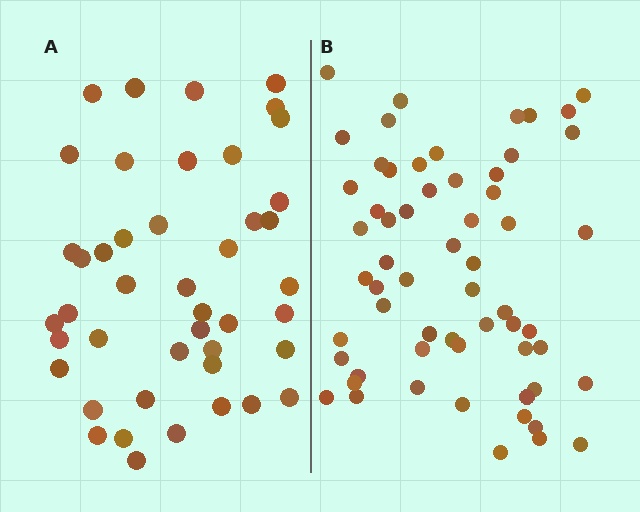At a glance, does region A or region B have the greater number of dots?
Region B (the right region) has more dots.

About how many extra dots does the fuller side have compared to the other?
Region B has approximately 15 more dots than region A.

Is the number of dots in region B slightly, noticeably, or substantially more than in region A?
Region B has noticeably more, but not dramatically so. The ratio is roughly 1.4 to 1.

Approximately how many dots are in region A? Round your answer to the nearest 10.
About 40 dots. (The exact count is 44, which rounds to 40.)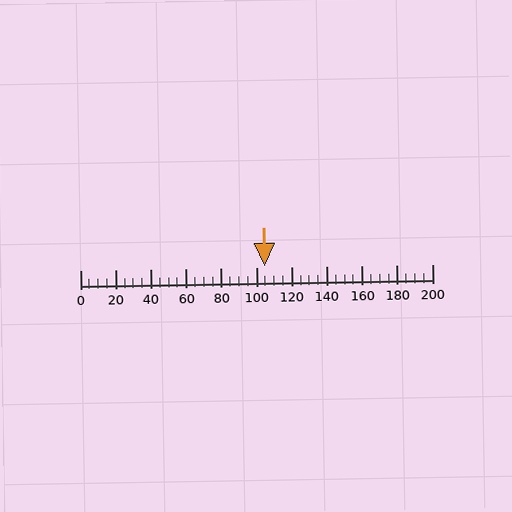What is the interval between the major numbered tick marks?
The major tick marks are spaced 20 units apart.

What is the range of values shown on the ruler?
The ruler shows values from 0 to 200.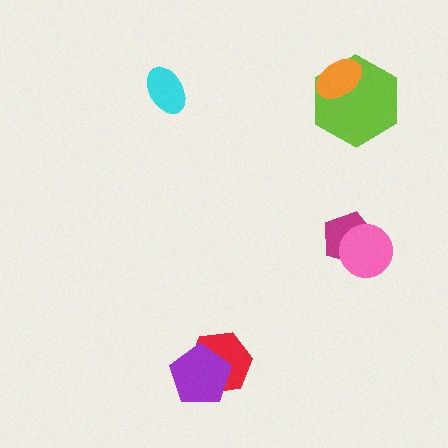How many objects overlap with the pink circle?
1 object overlaps with the pink circle.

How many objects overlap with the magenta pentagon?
1 object overlaps with the magenta pentagon.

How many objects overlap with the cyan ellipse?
0 objects overlap with the cyan ellipse.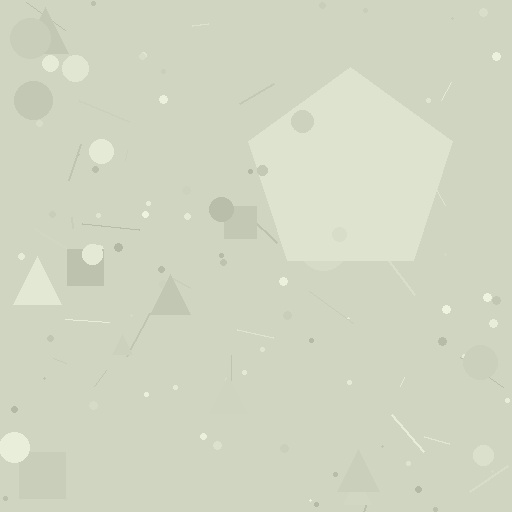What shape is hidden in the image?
A pentagon is hidden in the image.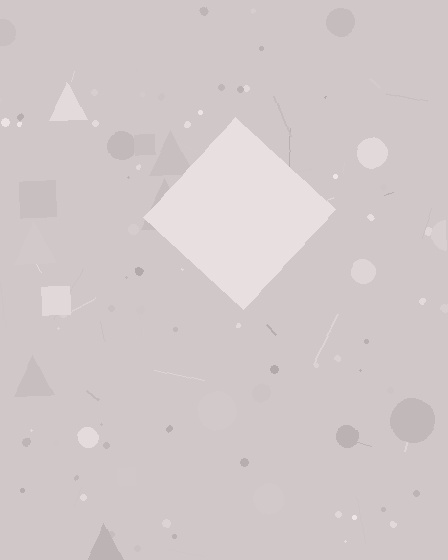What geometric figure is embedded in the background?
A diamond is embedded in the background.